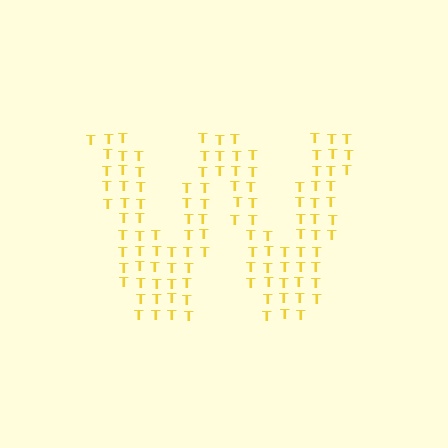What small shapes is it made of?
It is made of small letter T's.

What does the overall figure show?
The overall figure shows the letter W.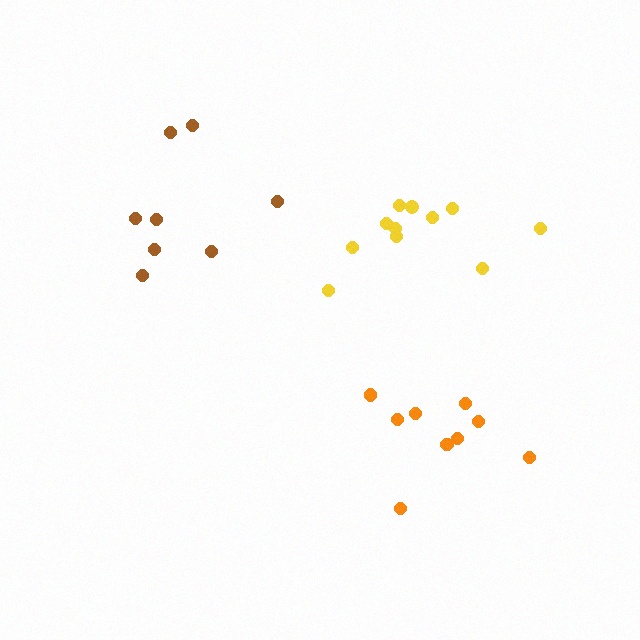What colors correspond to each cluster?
The clusters are colored: yellow, orange, brown.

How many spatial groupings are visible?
There are 3 spatial groupings.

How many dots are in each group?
Group 1: 11 dots, Group 2: 9 dots, Group 3: 8 dots (28 total).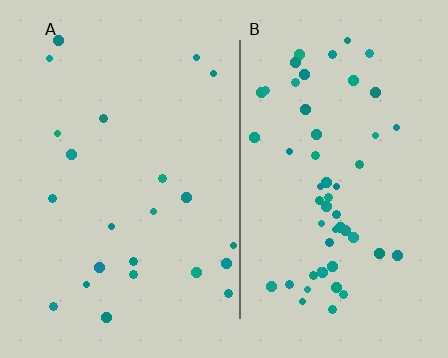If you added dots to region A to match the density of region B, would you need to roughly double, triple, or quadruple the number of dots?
Approximately double.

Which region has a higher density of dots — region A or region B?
B (the right).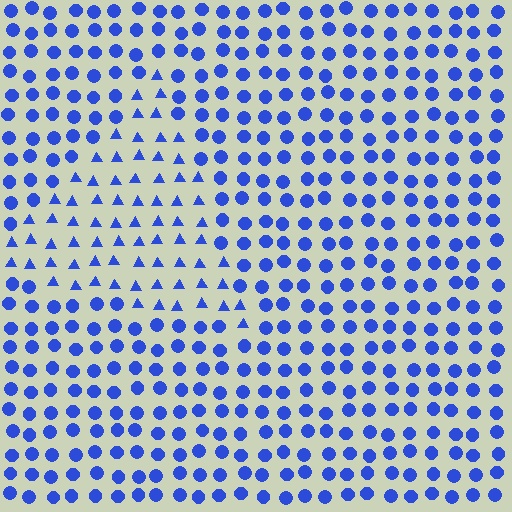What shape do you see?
I see a triangle.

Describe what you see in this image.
The image is filled with small blue elements arranged in a uniform grid. A triangle-shaped region contains triangles, while the surrounding area contains circles. The boundary is defined purely by the change in element shape.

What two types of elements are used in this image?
The image uses triangles inside the triangle region and circles outside it.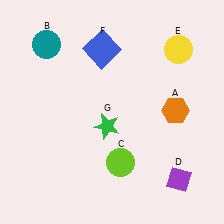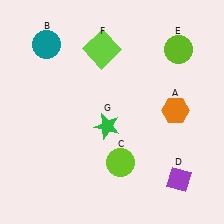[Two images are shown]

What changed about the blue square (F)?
In Image 1, F is blue. In Image 2, it changed to lime.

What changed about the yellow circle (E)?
In Image 1, E is yellow. In Image 2, it changed to lime.